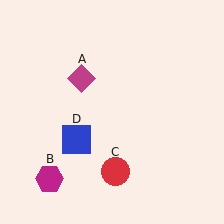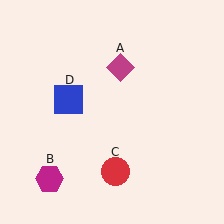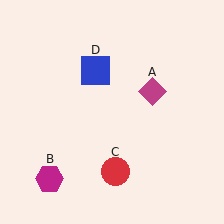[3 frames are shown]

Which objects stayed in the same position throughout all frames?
Magenta hexagon (object B) and red circle (object C) remained stationary.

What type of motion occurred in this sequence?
The magenta diamond (object A), blue square (object D) rotated clockwise around the center of the scene.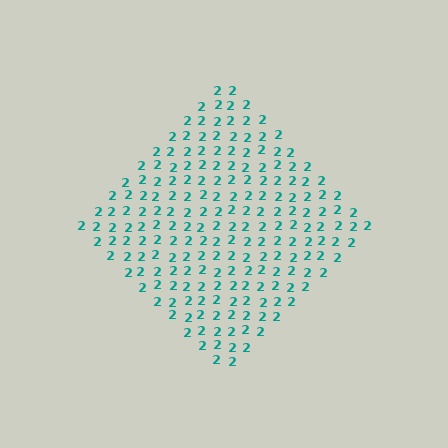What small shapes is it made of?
It is made of small digit 2's.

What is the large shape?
The large shape is a diamond.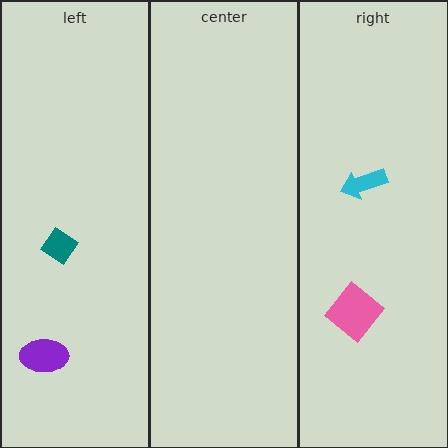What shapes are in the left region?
The teal diamond, the purple ellipse.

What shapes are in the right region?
The pink diamond, the cyan arrow.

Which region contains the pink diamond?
The right region.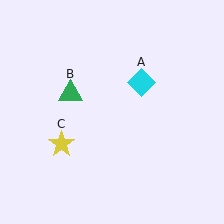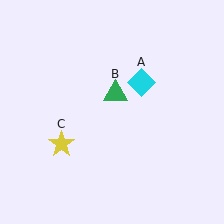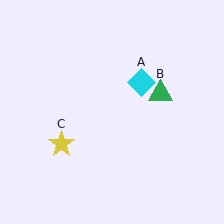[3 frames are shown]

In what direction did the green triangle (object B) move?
The green triangle (object B) moved right.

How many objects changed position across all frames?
1 object changed position: green triangle (object B).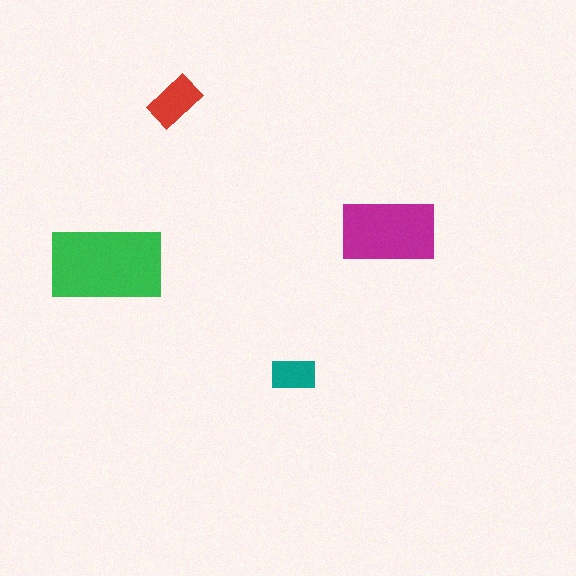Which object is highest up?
The red rectangle is topmost.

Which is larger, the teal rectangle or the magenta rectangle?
The magenta one.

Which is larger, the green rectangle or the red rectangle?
The green one.